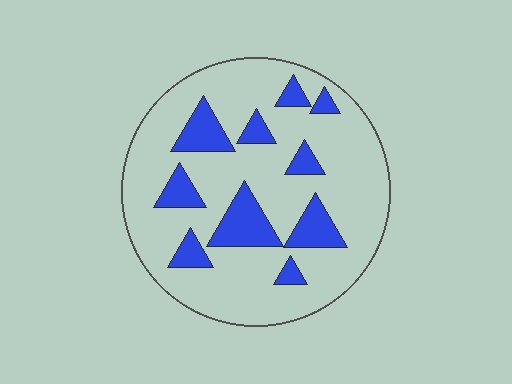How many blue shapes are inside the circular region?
10.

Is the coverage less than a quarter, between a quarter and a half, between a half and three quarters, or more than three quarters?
Less than a quarter.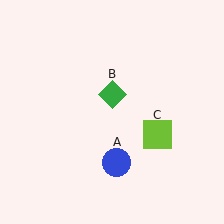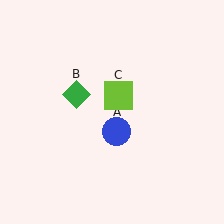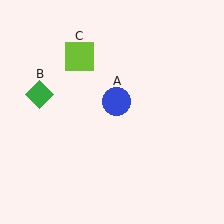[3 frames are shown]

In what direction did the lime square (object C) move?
The lime square (object C) moved up and to the left.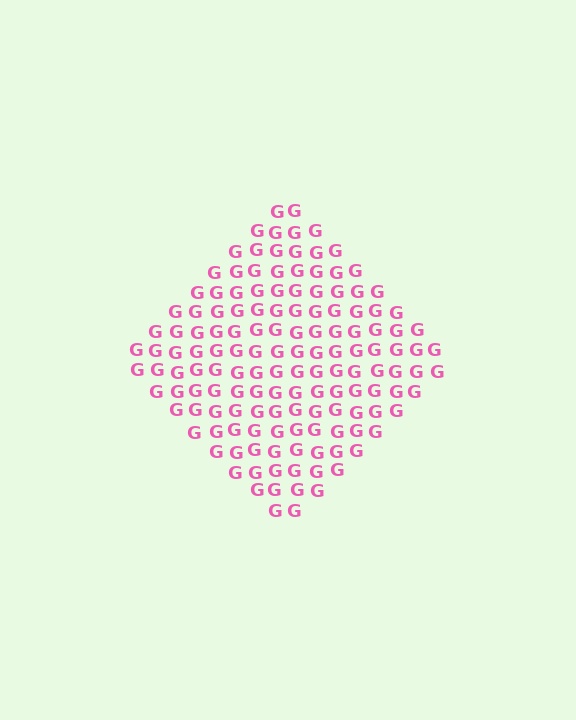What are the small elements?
The small elements are letter G's.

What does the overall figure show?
The overall figure shows a diamond.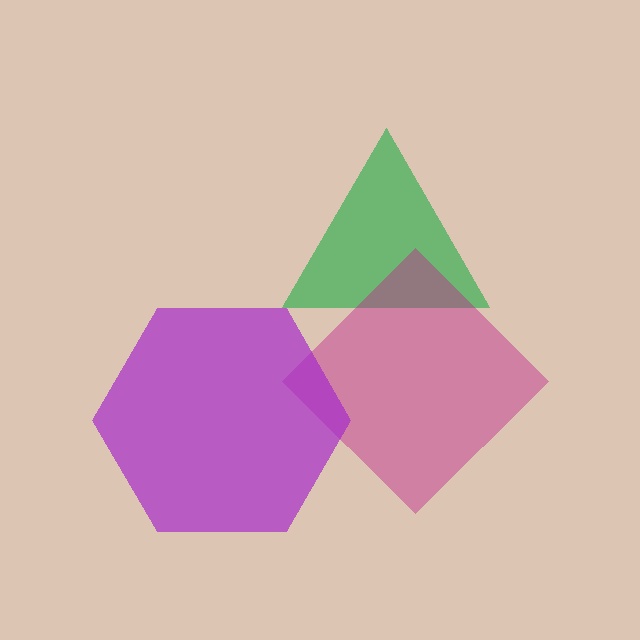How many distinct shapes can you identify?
There are 3 distinct shapes: a green triangle, a magenta diamond, a purple hexagon.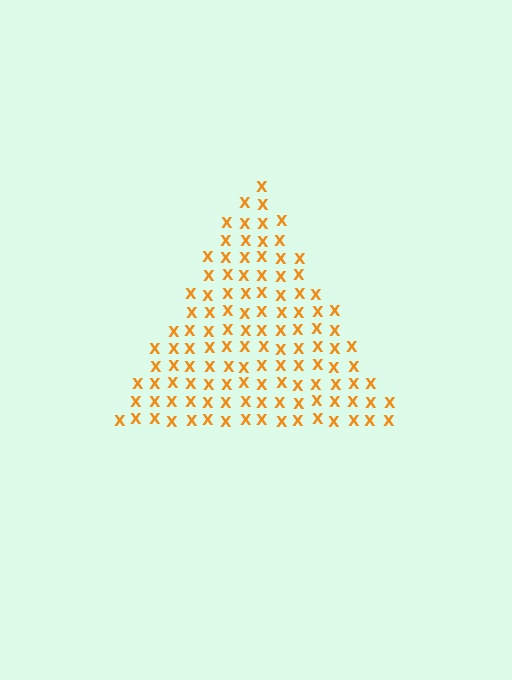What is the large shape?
The large shape is a triangle.